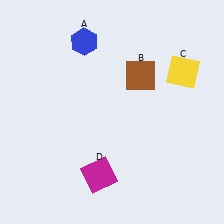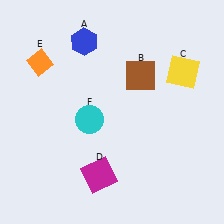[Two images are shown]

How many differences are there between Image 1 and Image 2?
There are 2 differences between the two images.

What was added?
An orange diamond (E), a cyan circle (F) were added in Image 2.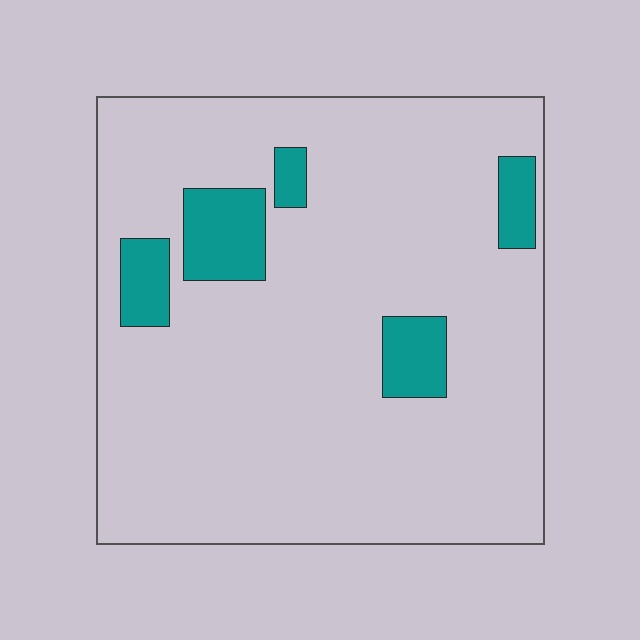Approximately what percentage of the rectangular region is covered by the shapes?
Approximately 10%.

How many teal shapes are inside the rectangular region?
5.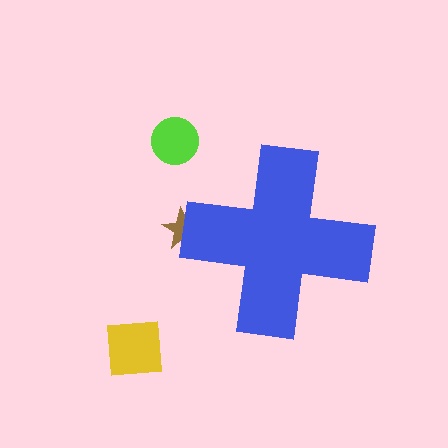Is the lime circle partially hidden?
No, the lime circle is fully visible.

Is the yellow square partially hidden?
No, the yellow square is fully visible.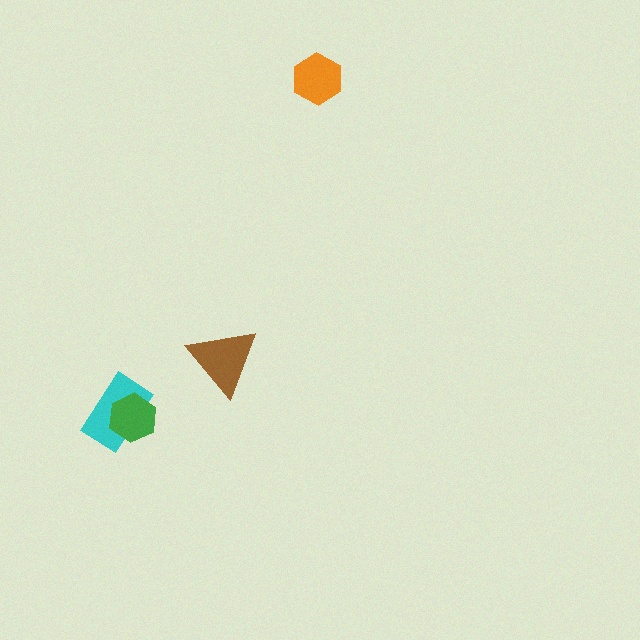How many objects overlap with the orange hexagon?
0 objects overlap with the orange hexagon.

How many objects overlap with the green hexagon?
1 object overlaps with the green hexagon.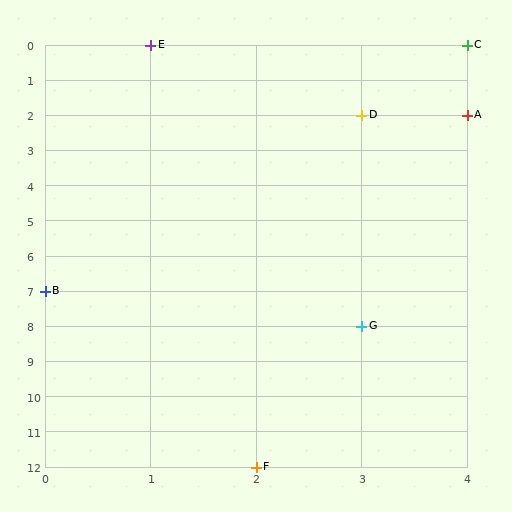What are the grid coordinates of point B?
Point B is at grid coordinates (0, 7).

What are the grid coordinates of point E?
Point E is at grid coordinates (1, 0).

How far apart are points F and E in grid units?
Points F and E are 1 column and 12 rows apart (about 12.0 grid units diagonally).